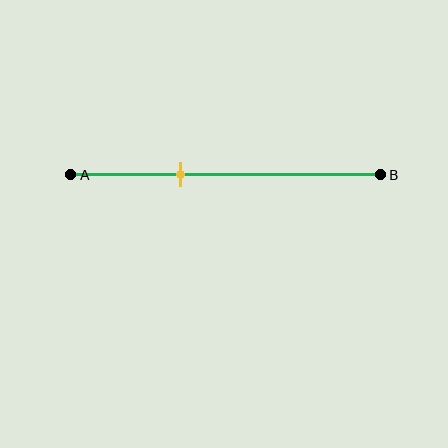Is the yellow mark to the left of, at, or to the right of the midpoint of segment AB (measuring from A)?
The yellow mark is to the left of the midpoint of segment AB.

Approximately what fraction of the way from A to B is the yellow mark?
The yellow mark is approximately 35% of the way from A to B.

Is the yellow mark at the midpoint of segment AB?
No, the mark is at about 35% from A, not at the 50% midpoint.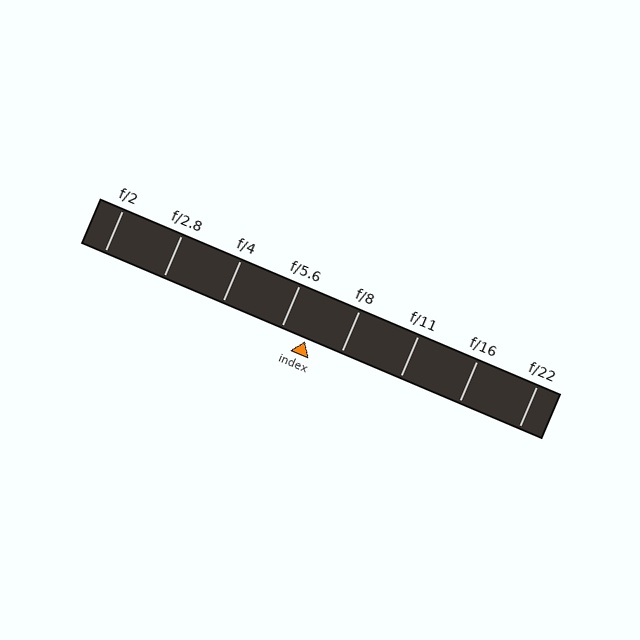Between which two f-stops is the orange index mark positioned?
The index mark is between f/5.6 and f/8.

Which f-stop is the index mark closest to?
The index mark is closest to f/5.6.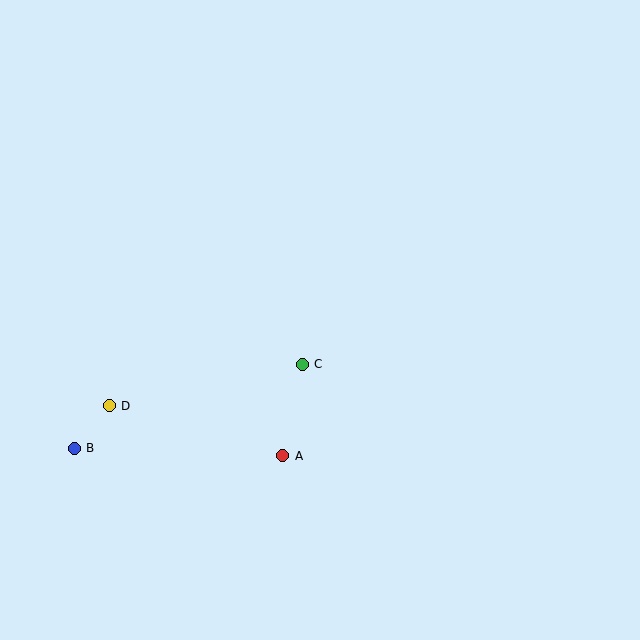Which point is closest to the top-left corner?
Point D is closest to the top-left corner.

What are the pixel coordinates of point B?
Point B is at (74, 448).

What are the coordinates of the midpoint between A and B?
The midpoint between A and B is at (178, 452).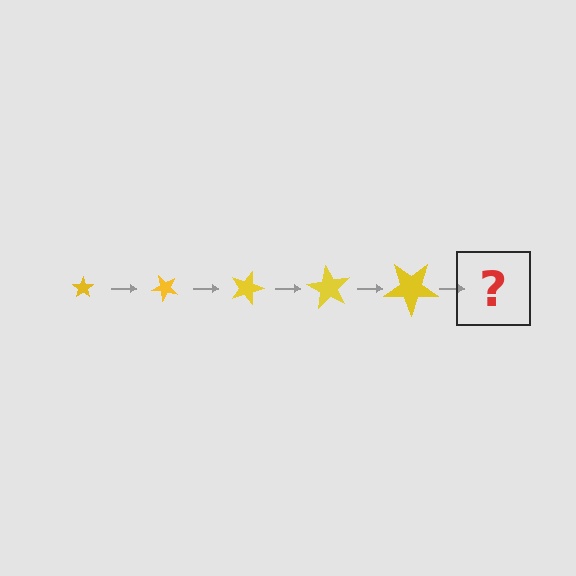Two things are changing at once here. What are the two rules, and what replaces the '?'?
The two rules are that the star grows larger each step and it rotates 45 degrees each step. The '?' should be a star, larger than the previous one and rotated 225 degrees from the start.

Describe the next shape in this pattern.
It should be a star, larger than the previous one and rotated 225 degrees from the start.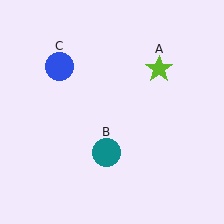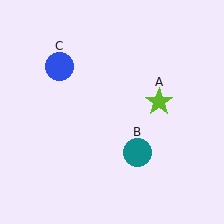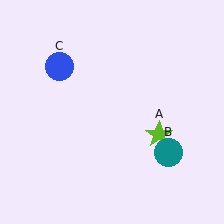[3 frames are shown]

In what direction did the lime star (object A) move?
The lime star (object A) moved down.